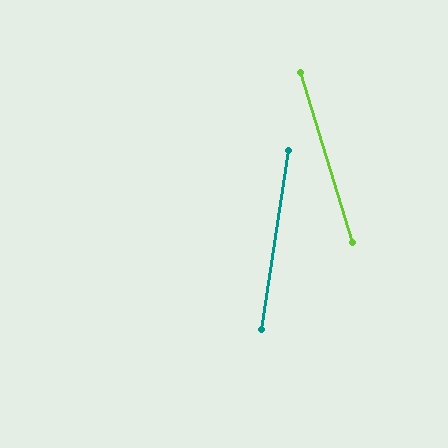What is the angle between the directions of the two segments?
Approximately 25 degrees.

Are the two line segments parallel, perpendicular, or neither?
Neither parallel nor perpendicular — they differ by about 25°.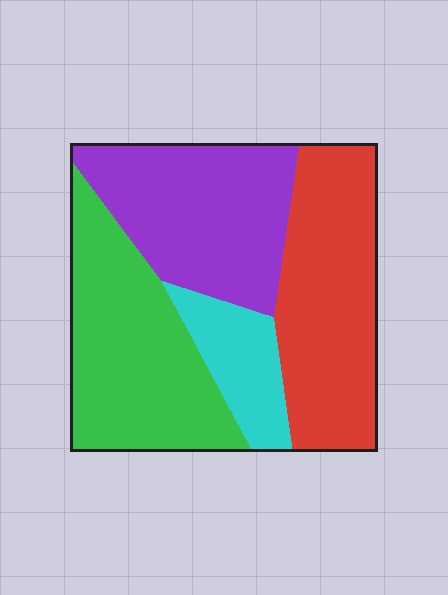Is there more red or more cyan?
Red.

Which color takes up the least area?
Cyan, at roughly 10%.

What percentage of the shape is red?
Red takes up about one third (1/3) of the shape.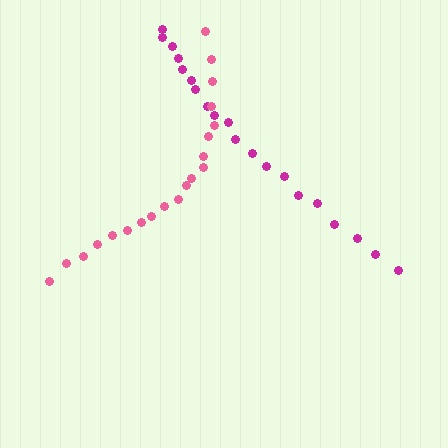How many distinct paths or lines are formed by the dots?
There are 2 distinct paths.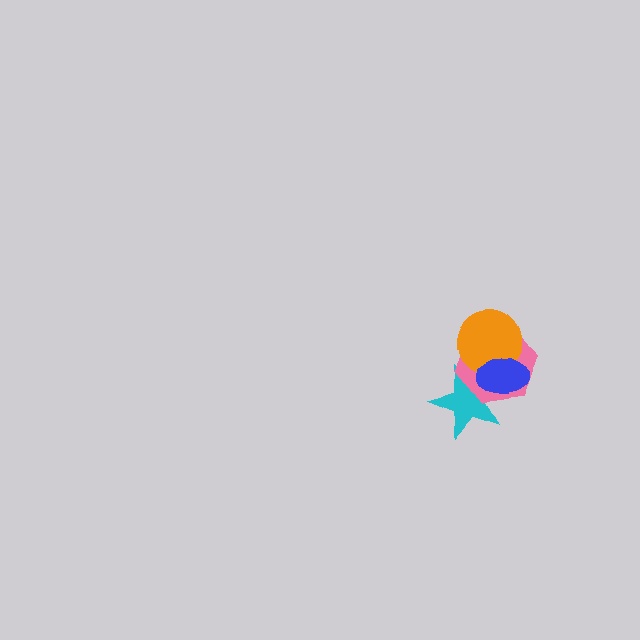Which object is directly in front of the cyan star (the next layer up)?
The pink hexagon is directly in front of the cyan star.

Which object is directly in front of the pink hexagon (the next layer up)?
The orange circle is directly in front of the pink hexagon.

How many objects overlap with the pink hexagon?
3 objects overlap with the pink hexagon.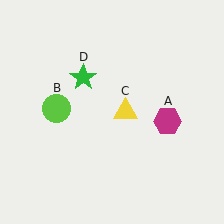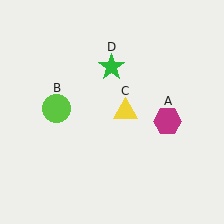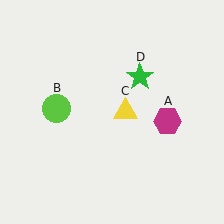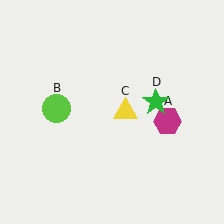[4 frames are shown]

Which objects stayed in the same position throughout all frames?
Magenta hexagon (object A) and lime circle (object B) and yellow triangle (object C) remained stationary.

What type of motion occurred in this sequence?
The green star (object D) rotated clockwise around the center of the scene.